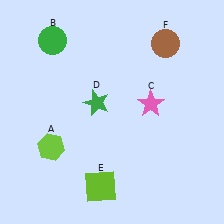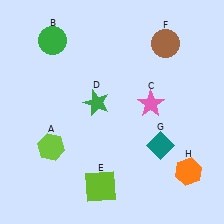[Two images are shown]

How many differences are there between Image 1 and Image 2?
There are 2 differences between the two images.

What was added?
A teal diamond (G), an orange hexagon (H) were added in Image 2.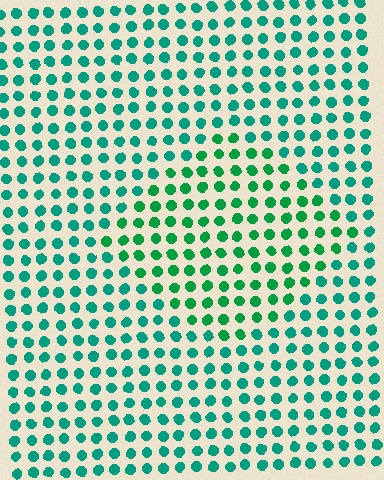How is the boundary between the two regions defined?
The boundary is defined purely by a slight shift in hue (about 25 degrees). Spacing, size, and orientation are identical on both sides.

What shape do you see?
I see a diamond.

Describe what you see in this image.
The image is filled with small teal elements in a uniform arrangement. A diamond-shaped region is visible where the elements are tinted to a slightly different hue, forming a subtle color boundary.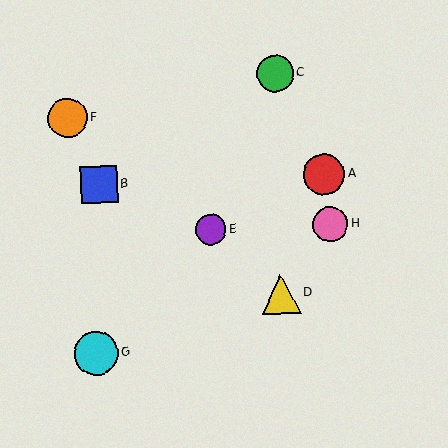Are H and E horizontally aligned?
Yes, both are at y≈224.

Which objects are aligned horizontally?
Objects E, H are aligned horizontally.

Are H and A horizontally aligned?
No, H is at y≈224 and A is at y≈174.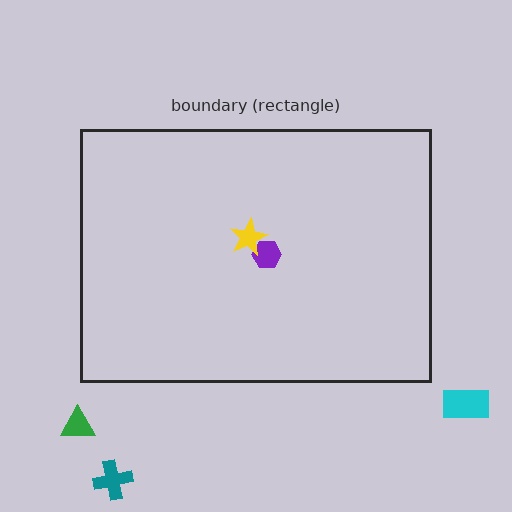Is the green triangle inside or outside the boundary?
Outside.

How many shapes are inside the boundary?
2 inside, 3 outside.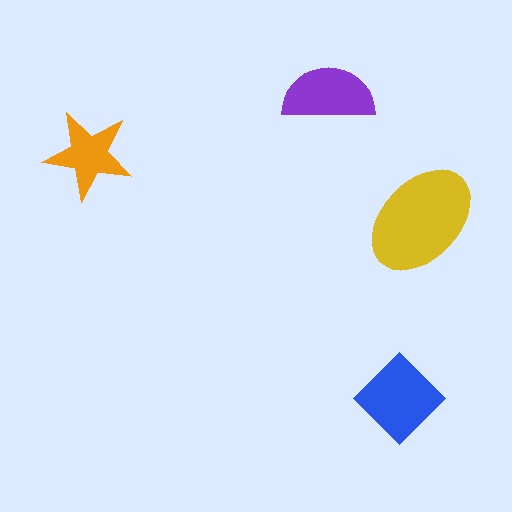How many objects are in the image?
There are 4 objects in the image.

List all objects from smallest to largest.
The orange star, the purple semicircle, the blue diamond, the yellow ellipse.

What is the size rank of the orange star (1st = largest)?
4th.